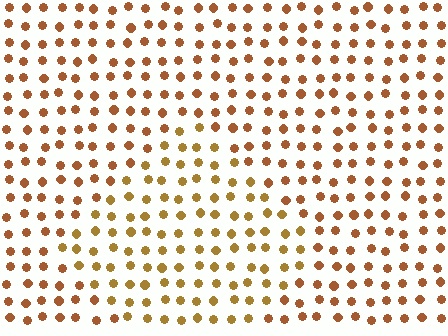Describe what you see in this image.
The image is filled with small brown elements in a uniform arrangement. A diamond-shaped region is visible where the elements are tinted to a slightly different hue, forming a subtle color boundary.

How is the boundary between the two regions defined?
The boundary is defined purely by a slight shift in hue (about 20 degrees). Spacing, size, and orientation are identical on both sides.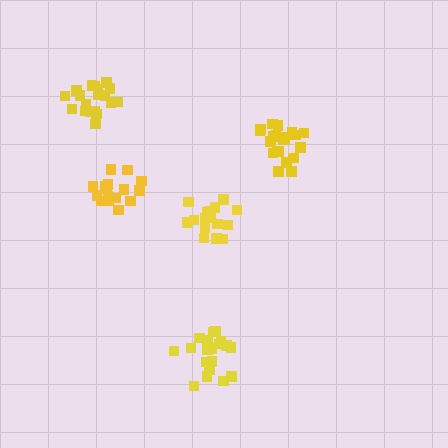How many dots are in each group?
Group 1: 16 dots, Group 2: 19 dots, Group 3: 21 dots, Group 4: 21 dots, Group 5: 18 dots (95 total).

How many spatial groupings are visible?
There are 5 spatial groupings.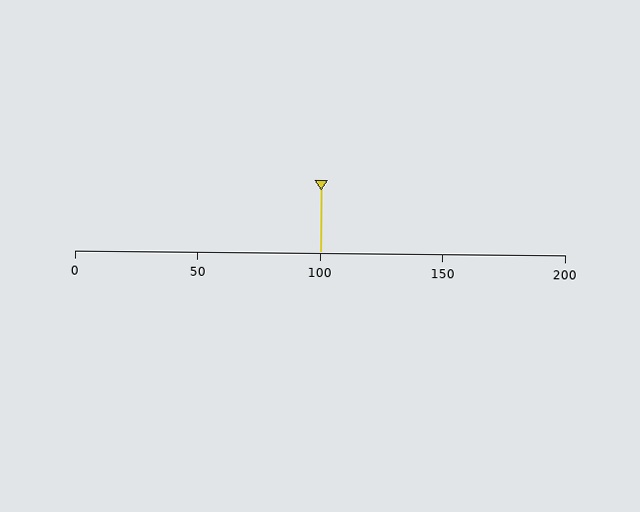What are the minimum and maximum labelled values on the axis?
The axis runs from 0 to 200.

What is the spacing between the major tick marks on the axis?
The major ticks are spaced 50 apart.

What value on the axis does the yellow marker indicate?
The marker indicates approximately 100.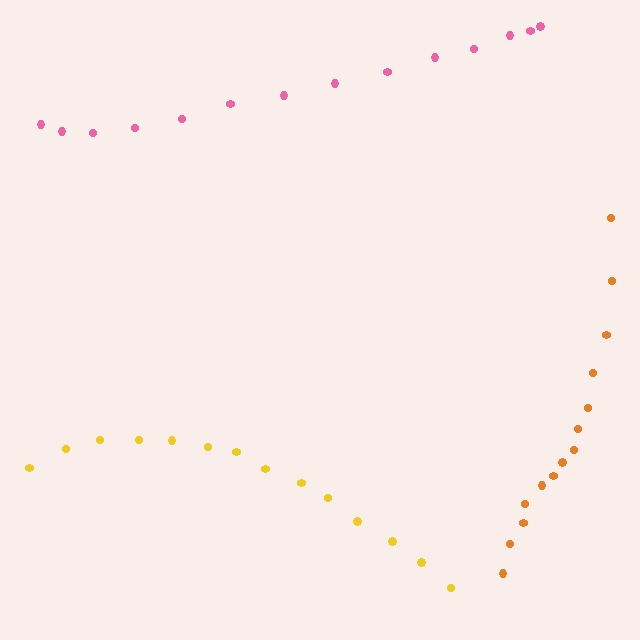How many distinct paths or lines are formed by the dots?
There are 3 distinct paths.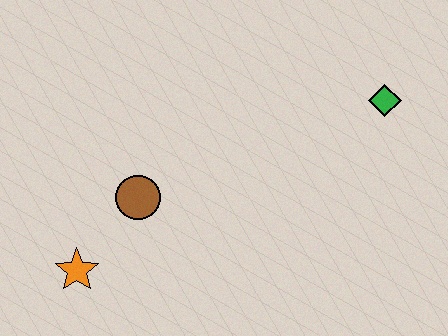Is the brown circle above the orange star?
Yes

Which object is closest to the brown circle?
The orange star is closest to the brown circle.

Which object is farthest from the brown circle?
The green diamond is farthest from the brown circle.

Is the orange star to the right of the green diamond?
No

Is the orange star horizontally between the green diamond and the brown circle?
No